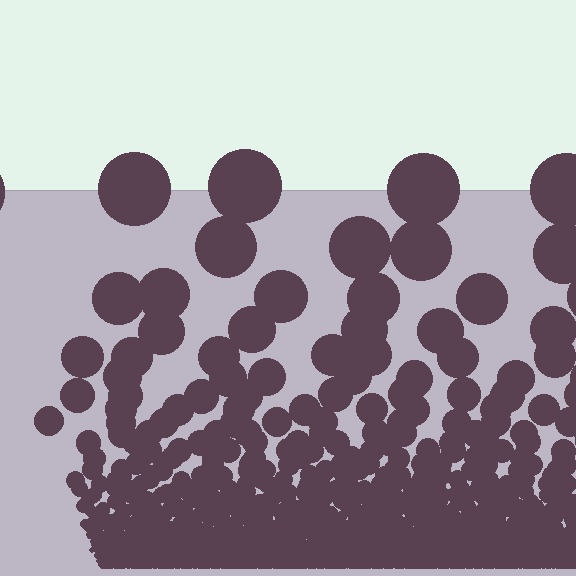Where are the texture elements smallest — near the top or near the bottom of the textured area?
Near the bottom.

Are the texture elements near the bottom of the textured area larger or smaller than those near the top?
Smaller. The gradient is inverted — elements near the bottom are smaller and denser.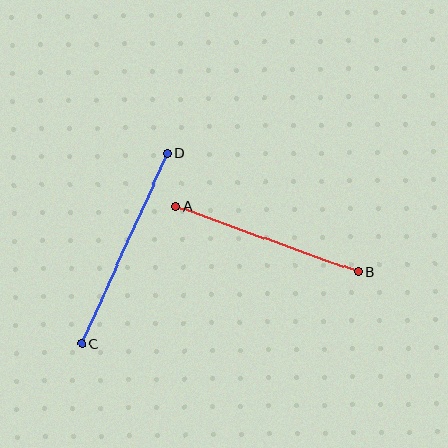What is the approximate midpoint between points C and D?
The midpoint is at approximately (125, 248) pixels.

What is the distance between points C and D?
The distance is approximately 209 pixels.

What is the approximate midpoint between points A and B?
The midpoint is at approximately (267, 239) pixels.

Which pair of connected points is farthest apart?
Points C and D are farthest apart.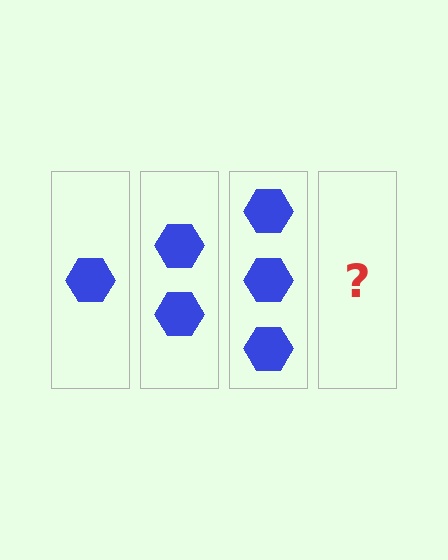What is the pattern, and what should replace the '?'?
The pattern is that each step adds one more hexagon. The '?' should be 4 hexagons.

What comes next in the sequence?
The next element should be 4 hexagons.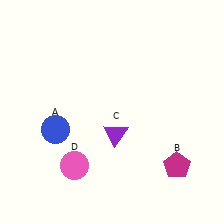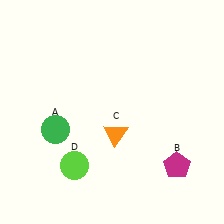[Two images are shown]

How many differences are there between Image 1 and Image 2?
There are 3 differences between the two images.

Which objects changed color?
A changed from blue to green. C changed from purple to orange. D changed from pink to lime.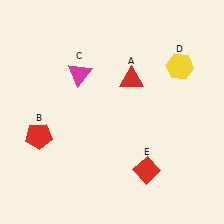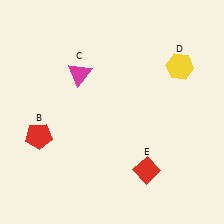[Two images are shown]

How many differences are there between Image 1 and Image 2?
There is 1 difference between the two images.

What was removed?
The red triangle (A) was removed in Image 2.